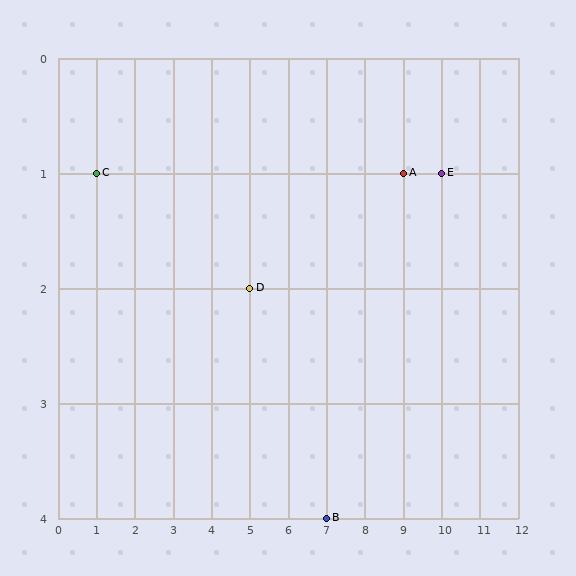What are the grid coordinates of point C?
Point C is at grid coordinates (1, 1).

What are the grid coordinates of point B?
Point B is at grid coordinates (7, 4).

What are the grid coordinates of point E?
Point E is at grid coordinates (10, 1).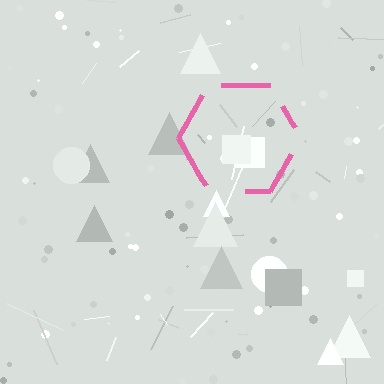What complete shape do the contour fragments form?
The contour fragments form a hexagon.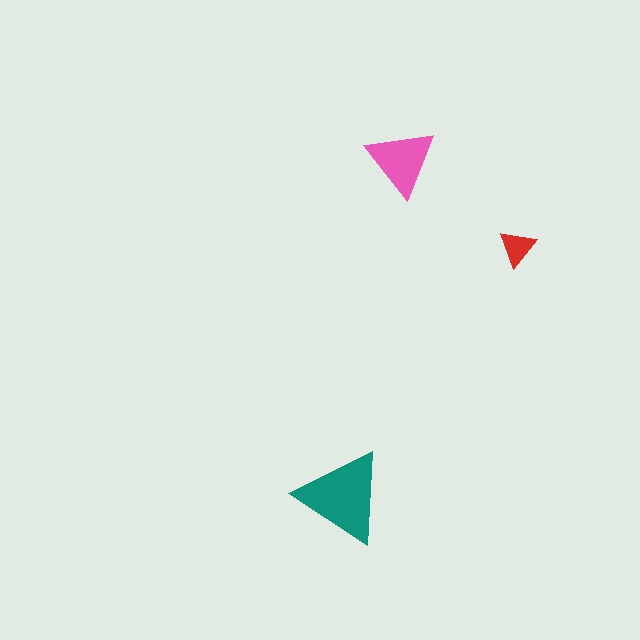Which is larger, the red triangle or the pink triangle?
The pink one.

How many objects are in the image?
There are 3 objects in the image.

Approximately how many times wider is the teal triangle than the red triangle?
About 2.5 times wider.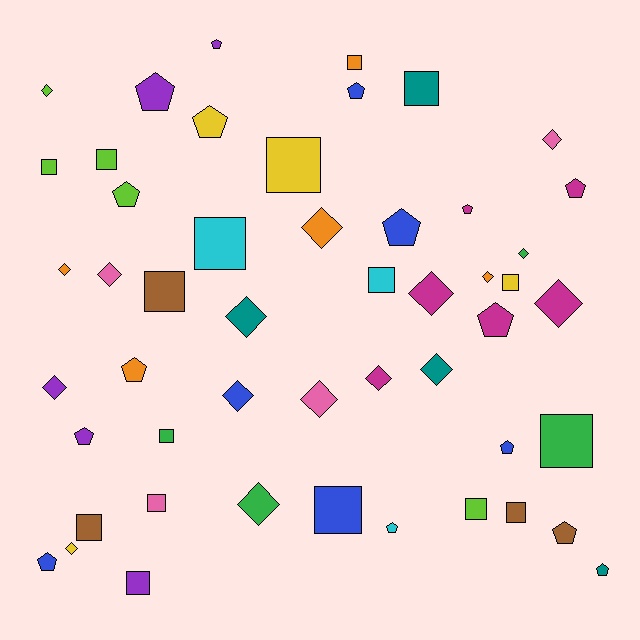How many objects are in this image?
There are 50 objects.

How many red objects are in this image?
There are no red objects.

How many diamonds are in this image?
There are 17 diamonds.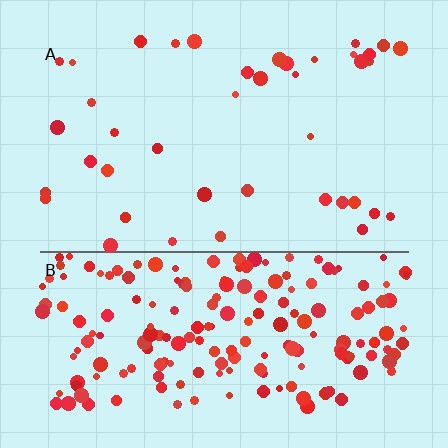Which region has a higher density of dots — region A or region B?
B (the bottom).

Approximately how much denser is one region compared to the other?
Approximately 5.0× — region B over region A.